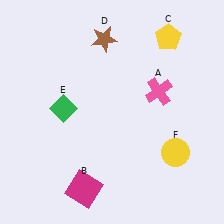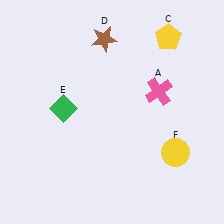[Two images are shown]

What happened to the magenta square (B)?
The magenta square (B) was removed in Image 2. It was in the bottom-left area of Image 1.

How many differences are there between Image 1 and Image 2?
There is 1 difference between the two images.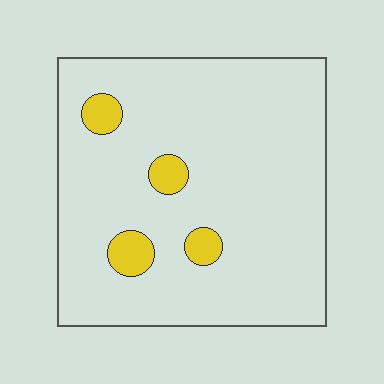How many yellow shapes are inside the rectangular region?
4.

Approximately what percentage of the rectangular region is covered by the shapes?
Approximately 10%.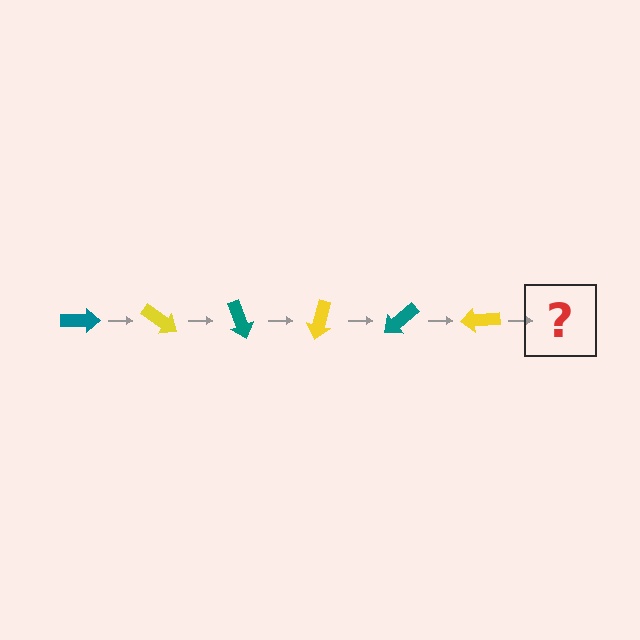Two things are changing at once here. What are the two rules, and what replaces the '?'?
The two rules are that it rotates 35 degrees each step and the color cycles through teal and yellow. The '?' should be a teal arrow, rotated 210 degrees from the start.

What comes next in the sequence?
The next element should be a teal arrow, rotated 210 degrees from the start.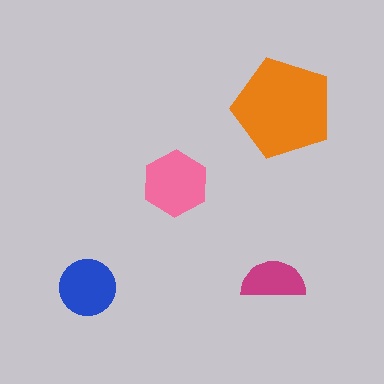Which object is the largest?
The orange pentagon.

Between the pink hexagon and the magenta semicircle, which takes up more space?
The pink hexagon.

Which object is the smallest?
The magenta semicircle.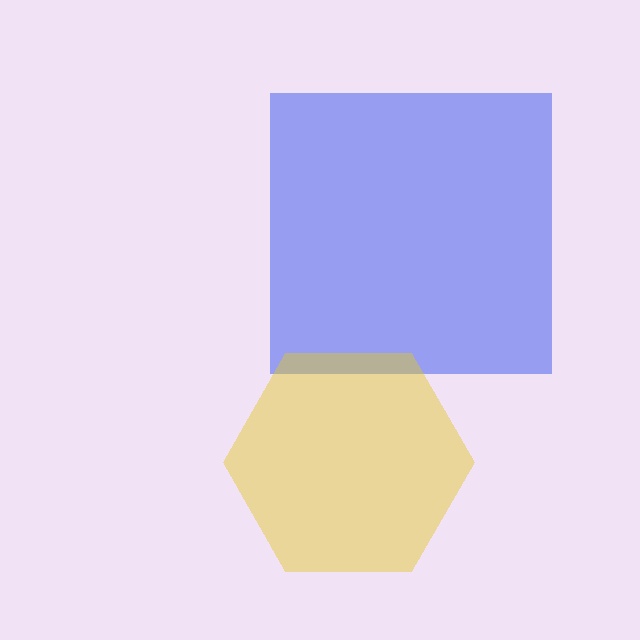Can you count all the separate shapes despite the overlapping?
Yes, there are 2 separate shapes.